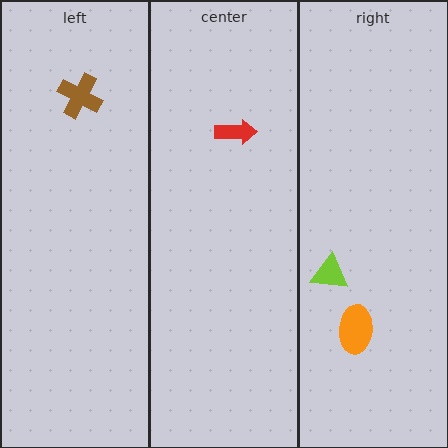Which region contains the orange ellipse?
The right region.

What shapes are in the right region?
The lime triangle, the orange ellipse.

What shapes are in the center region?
The red arrow.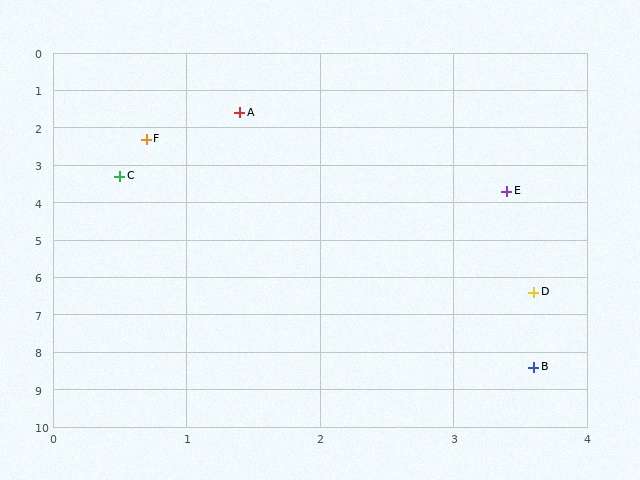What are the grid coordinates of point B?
Point B is at approximately (3.6, 8.4).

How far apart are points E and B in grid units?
Points E and B are about 4.7 grid units apart.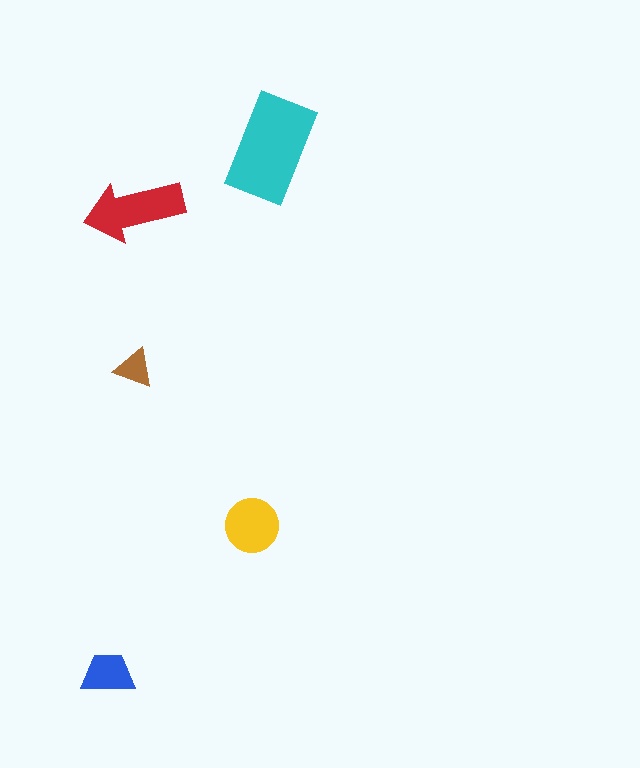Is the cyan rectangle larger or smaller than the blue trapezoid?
Larger.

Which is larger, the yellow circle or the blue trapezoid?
The yellow circle.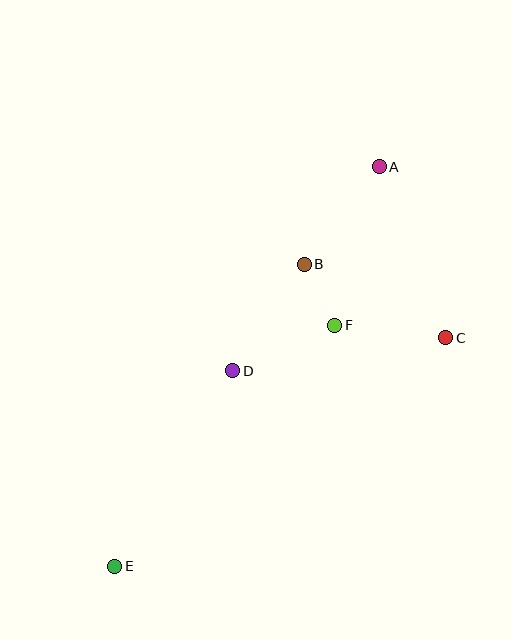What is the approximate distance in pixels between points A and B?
The distance between A and B is approximately 123 pixels.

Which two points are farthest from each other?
Points A and E are farthest from each other.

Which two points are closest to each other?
Points B and F are closest to each other.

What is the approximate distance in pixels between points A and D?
The distance between A and D is approximately 251 pixels.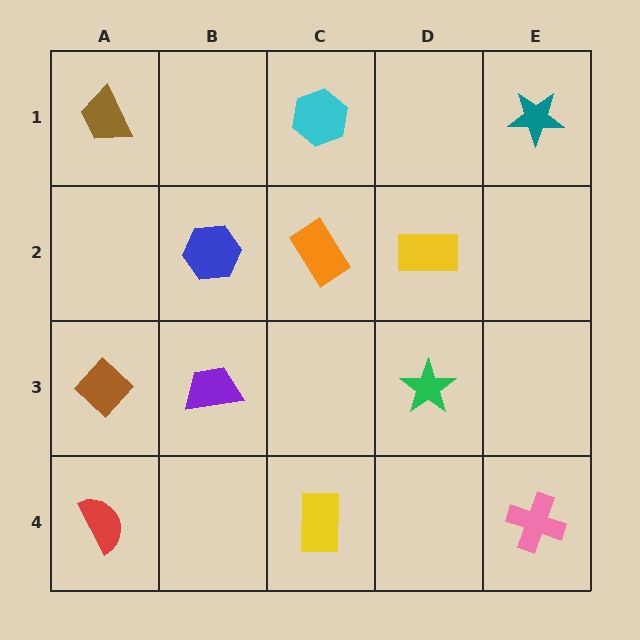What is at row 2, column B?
A blue hexagon.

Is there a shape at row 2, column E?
No, that cell is empty.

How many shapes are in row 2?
3 shapes.